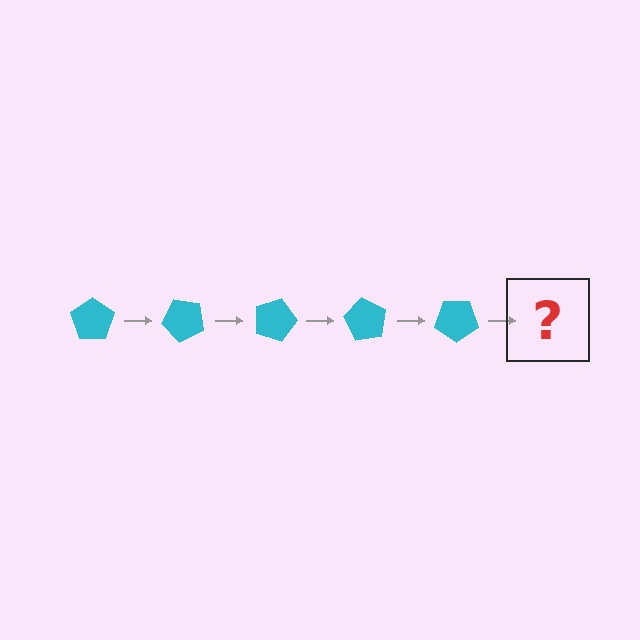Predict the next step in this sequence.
The next step is a cyan pentagon rotated 225 degrees.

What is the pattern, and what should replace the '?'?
The pattern is that the pentagon rotates 45 degrees each step. The '?' should be a cyan pentagon rotated 225 degrees.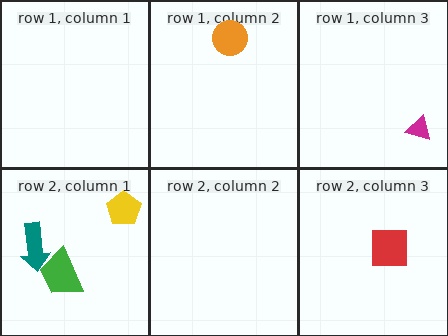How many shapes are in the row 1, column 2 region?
1.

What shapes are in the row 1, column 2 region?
The orange circle.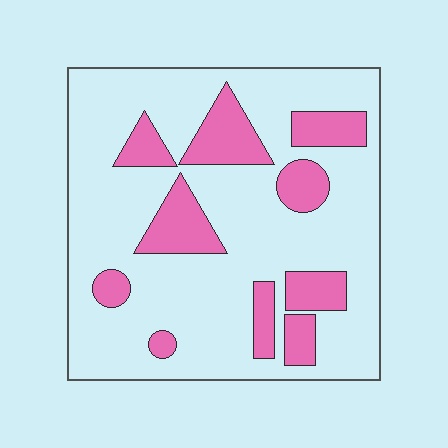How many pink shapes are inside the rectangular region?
10.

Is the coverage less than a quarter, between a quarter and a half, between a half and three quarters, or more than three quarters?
Less than a quarter.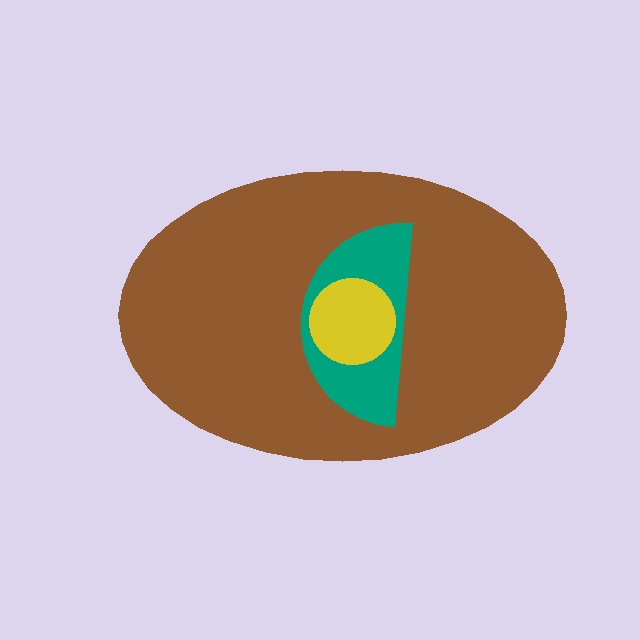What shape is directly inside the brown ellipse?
The teal semicircle.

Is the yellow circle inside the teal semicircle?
Yes.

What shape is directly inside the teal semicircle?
The yellow circle.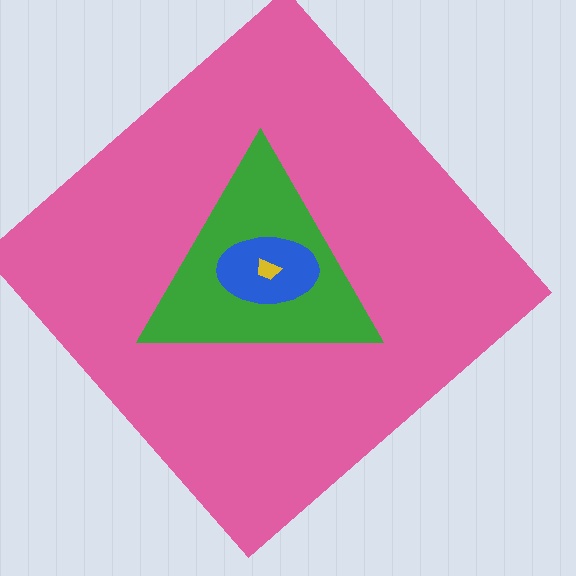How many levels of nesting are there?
4.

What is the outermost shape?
The pink diamond.